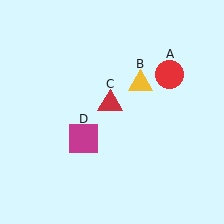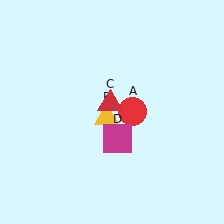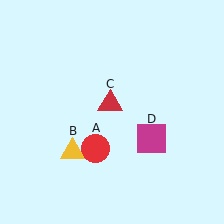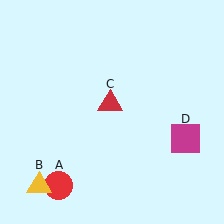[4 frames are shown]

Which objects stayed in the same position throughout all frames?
Red triangle (object C) remained stationary.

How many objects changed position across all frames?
3 objects changed position: red circle (object A), yellow triangle (object B), magenta square (object D).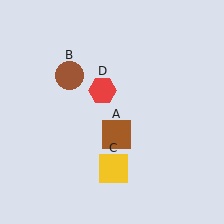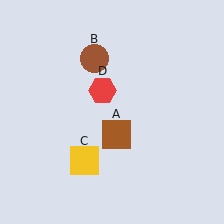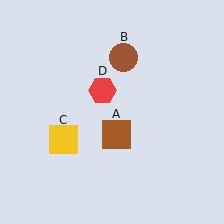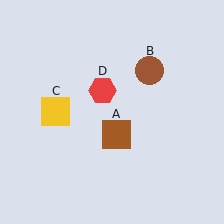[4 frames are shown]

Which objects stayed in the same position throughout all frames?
Brown square (object A) and red hexagon (object D) remained stationary.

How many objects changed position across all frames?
2 objects changed position: brown circle (object B), yellow square (object C).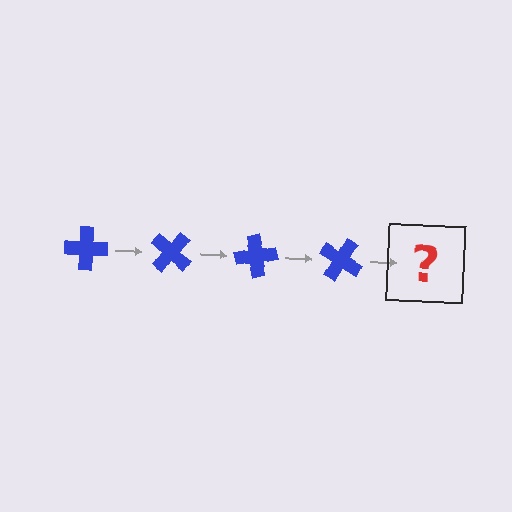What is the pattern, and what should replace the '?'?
The pattern is that the cross rotates 40 degrees each step. The '?' should be a blue cross rotated 160 degrees.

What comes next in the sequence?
The next element should be a blue cross rotated 160 degrees.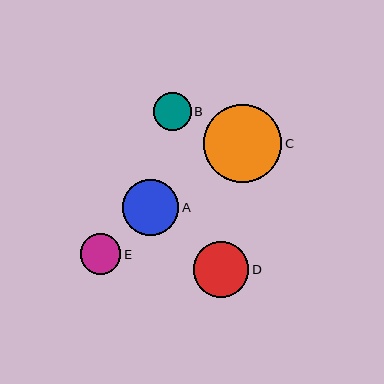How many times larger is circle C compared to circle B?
Circle C is approximately 2.0 times the size of circle B.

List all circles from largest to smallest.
From largest to smallest: C, A, D, E, B.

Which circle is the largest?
Circle C is the largest with a size of approximately 78 pixels.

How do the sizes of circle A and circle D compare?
Circle A and circle D are approximately the same size.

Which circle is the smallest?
Circle B is the smallest with a size of approximately 38 pixels.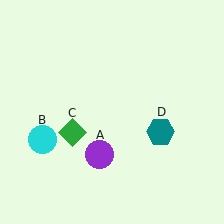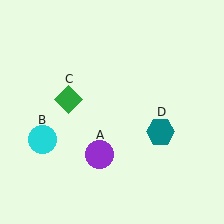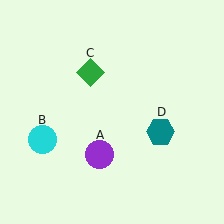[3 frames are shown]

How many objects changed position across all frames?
1 object changed position: green diamond (object C).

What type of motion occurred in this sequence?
The green diamond (object C) rotated clockwise around the center of the scene.